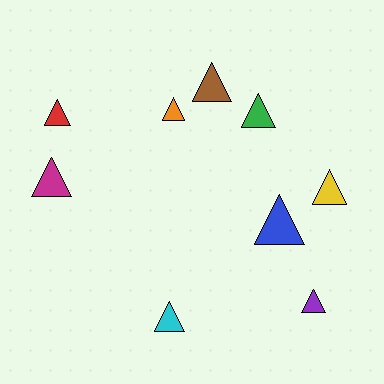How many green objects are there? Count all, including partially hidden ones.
There is 1 green object.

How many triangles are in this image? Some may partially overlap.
There are 9 triangles.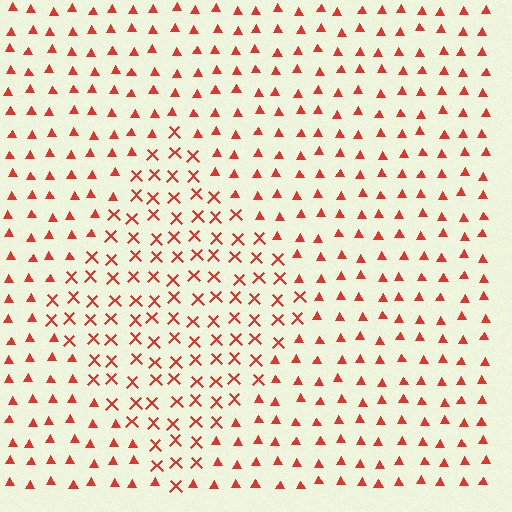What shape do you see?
I see a diamond.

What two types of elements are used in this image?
The image uses X marks inside the diamond region and triangles outside it.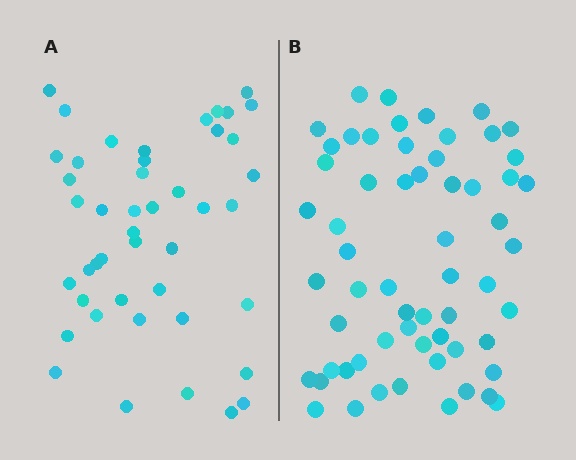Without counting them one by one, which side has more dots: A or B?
Region B (the right region) has more dots.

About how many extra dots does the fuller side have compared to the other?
Region B has approximately 15 more dots than region A.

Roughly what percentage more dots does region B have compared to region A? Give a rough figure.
About 35% more.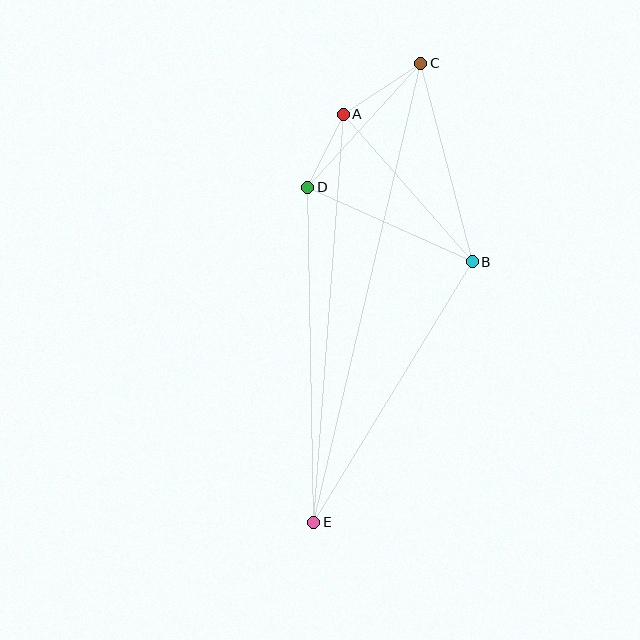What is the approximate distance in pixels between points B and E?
The distance between B and E is approximately 305 pixels.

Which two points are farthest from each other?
Points C and E are farthest from each other.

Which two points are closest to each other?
Points A and D are closest to each other.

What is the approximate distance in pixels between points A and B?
The distance between A and B is approximately 196 pixels.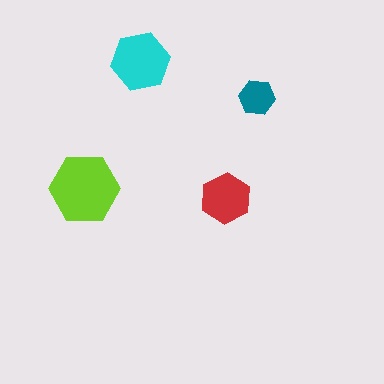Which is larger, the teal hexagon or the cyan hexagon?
The cyan one.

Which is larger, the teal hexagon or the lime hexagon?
The lime one.